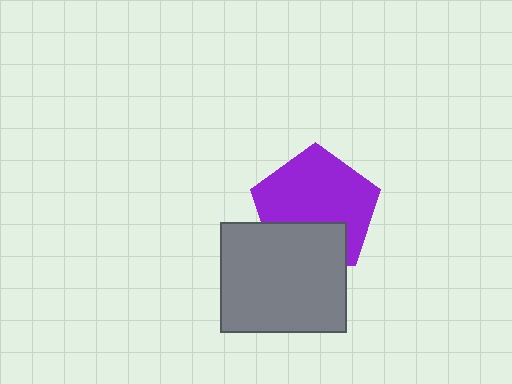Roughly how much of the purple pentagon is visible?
Most of it is visible (roughly 69%).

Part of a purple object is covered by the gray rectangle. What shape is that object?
It is a pentagon.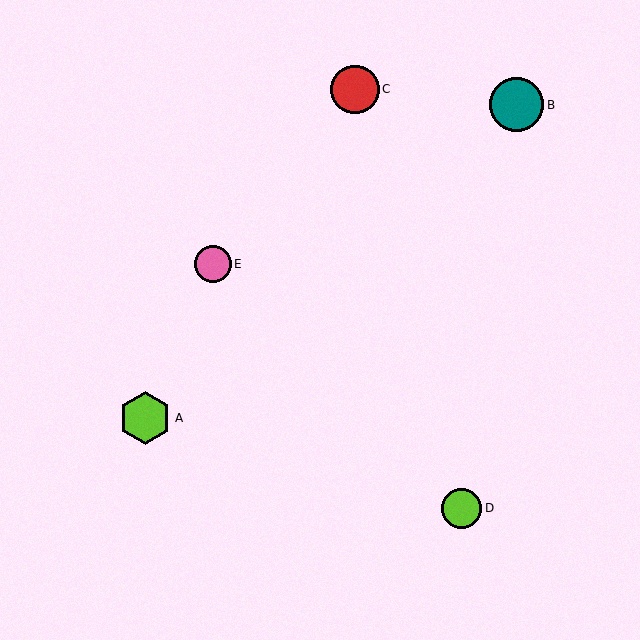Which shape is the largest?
The teal circle (labeled B) is the largest.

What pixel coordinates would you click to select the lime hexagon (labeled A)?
Click at (145, 418) to select the lime hexagon A.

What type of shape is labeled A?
Shape A is a lime hexagon.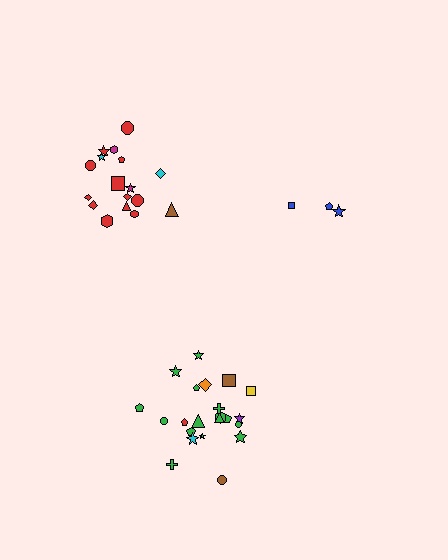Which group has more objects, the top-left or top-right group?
The top-left group.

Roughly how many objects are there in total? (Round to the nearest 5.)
Roughly 45 objects in total.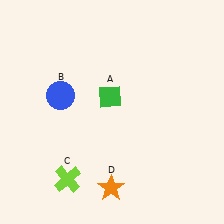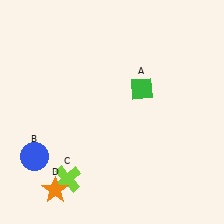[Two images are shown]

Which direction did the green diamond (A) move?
The green diamond (A) moved right.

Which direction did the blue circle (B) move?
The blue circle (B) moved down.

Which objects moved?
The objects that moved are: the green diamond (A), the blue circle (B), the orange star (D).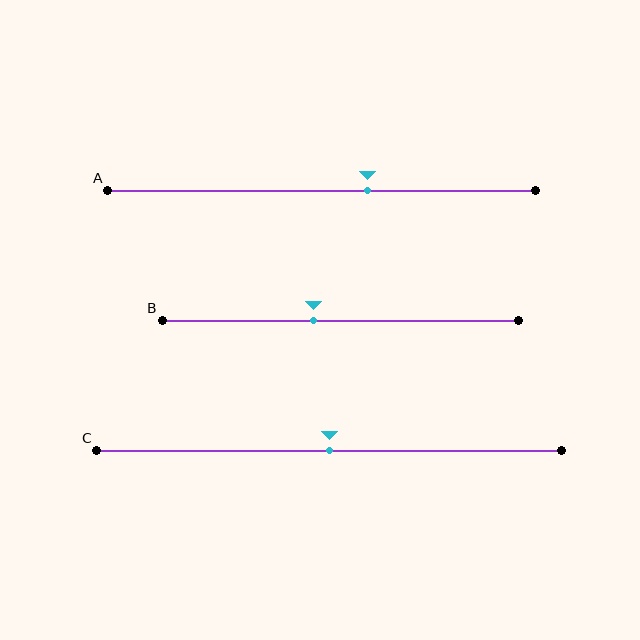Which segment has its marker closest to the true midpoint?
Segment C has its marker closest to the true midpoint.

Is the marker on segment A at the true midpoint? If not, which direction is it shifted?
No, the marker on segment A is shifted to the right by about 11% of the segment length.